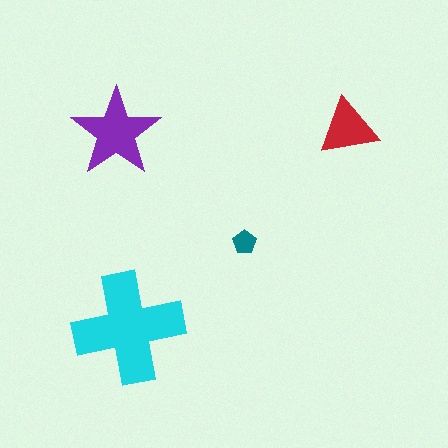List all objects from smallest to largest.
The teal pentagon, the red triangle, the purple star, the cyan cross.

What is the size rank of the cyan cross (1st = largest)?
1st.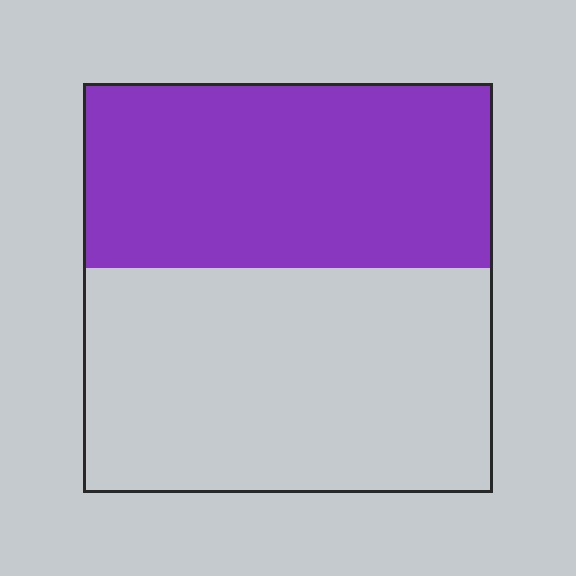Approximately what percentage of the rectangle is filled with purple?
Approximately 45%.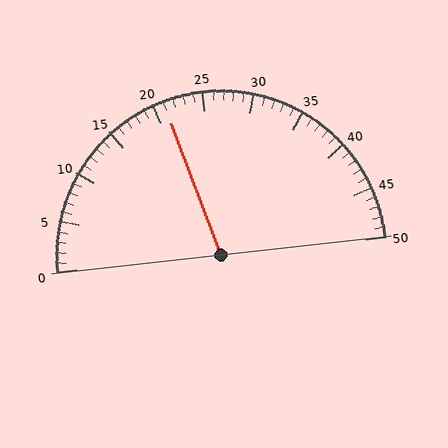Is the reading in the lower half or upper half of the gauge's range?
The reading is in the lower half of the range (0 to 50).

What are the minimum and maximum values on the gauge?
The gauge ranges from 0 to 50.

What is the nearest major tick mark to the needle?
The nearest major tick mark is 20.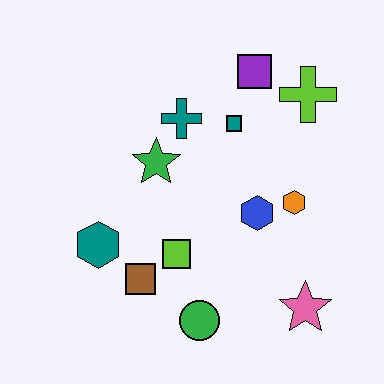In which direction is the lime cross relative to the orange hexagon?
The lime cross is above the orange hexagon.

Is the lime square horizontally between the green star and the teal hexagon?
No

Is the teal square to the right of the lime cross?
No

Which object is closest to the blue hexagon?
The orange hexagon is closest to the blue hexagon.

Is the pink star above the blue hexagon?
No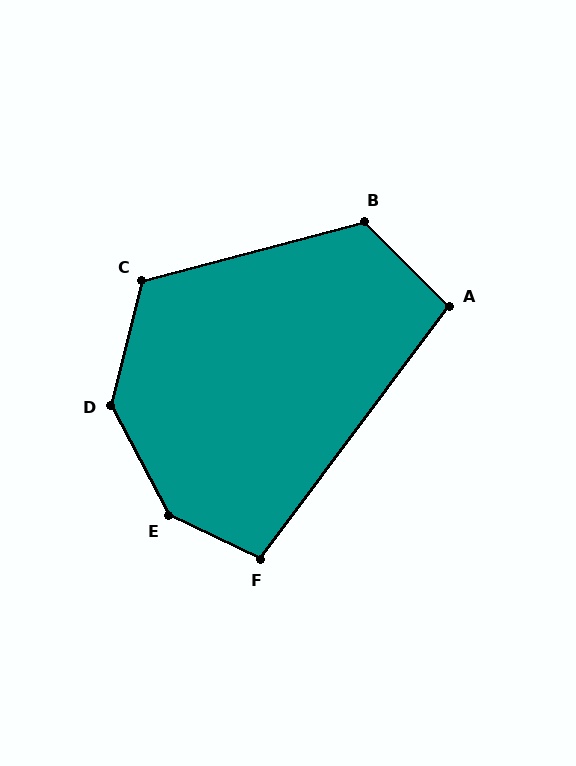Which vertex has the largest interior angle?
E, at approximately 143 degrees.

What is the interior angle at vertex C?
Approximately 119 degrees (obtuse).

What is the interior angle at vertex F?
Approximately 101 degrees (obtuse).